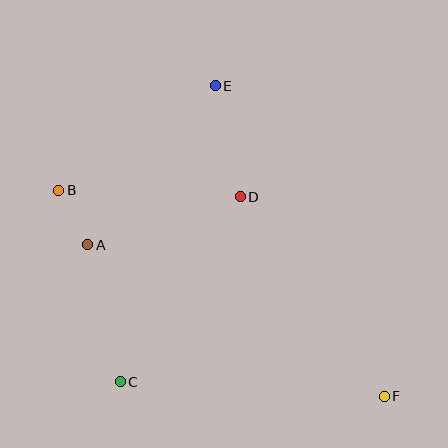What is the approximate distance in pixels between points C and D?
The distance between C and D is approximately 220 pixels.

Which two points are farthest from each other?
Points B and F are farthest from each other.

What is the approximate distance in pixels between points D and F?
The distance between D and F is approximately 246 pixels.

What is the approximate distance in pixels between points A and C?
The distance between A and C is approximately 141 pixels.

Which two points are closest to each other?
Points A and B are closest to each other.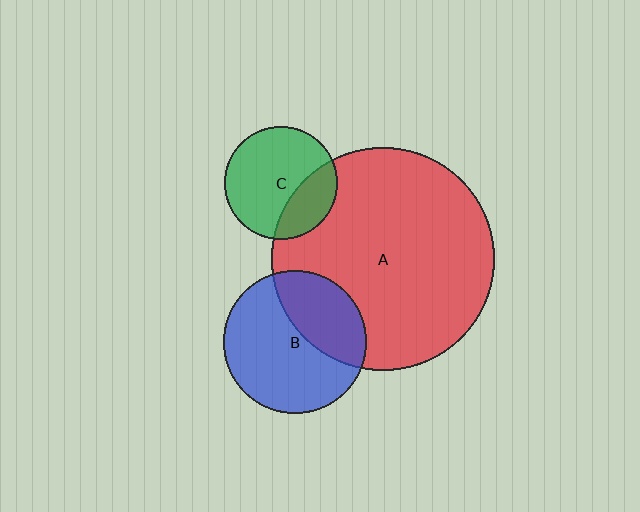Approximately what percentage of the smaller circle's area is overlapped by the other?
Approximately 35%.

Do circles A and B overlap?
Yes.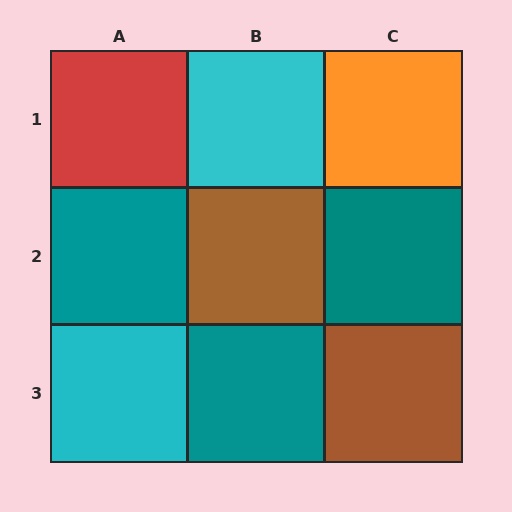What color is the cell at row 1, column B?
Cyan.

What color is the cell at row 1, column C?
Orange.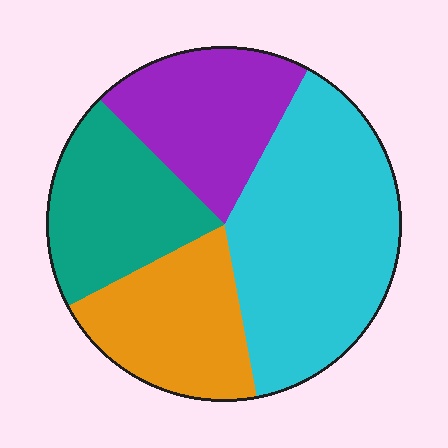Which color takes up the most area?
Cyan, at roughly 40%.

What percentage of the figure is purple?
Purple covers about 20% of the figure.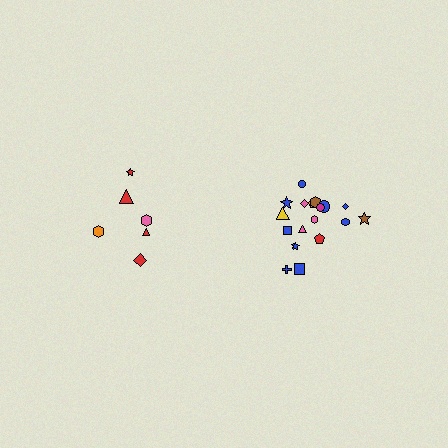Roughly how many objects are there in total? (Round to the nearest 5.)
Roughly 25 objects in total.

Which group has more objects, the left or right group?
The right group.